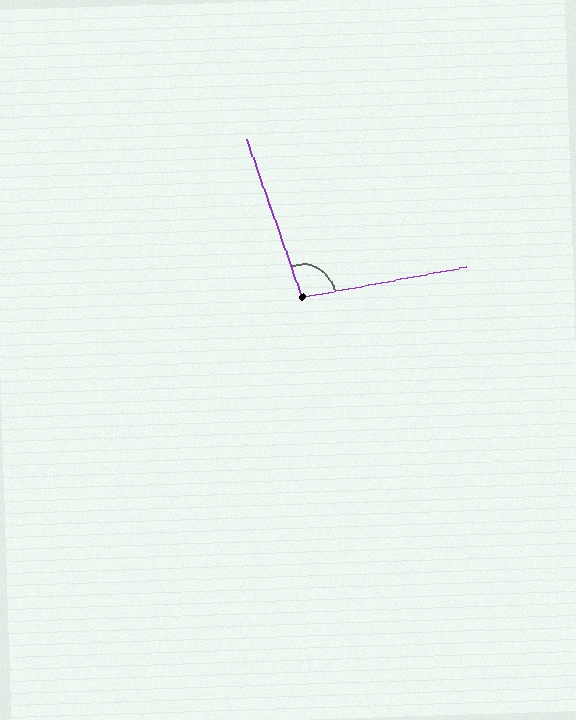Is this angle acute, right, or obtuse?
It is obtuse.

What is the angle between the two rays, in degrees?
Approximately 99 degrees.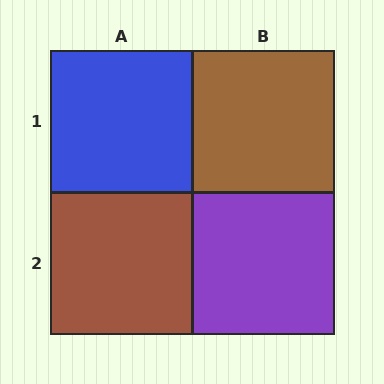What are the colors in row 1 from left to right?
Blue, brown.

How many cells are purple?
1 cell is purple.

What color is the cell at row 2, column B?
Purple.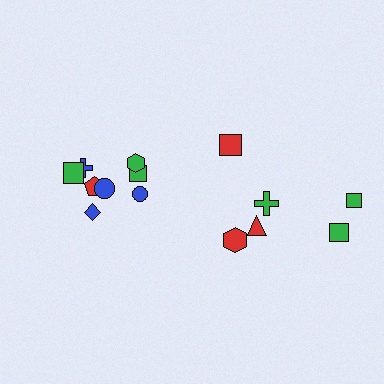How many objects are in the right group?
There are 6 objects.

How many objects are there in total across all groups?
There are 14 objects.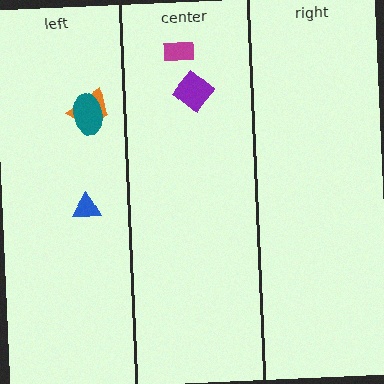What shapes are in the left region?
The orange trapezoid, the blue triangle, the teal ellipse.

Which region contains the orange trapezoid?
The left region.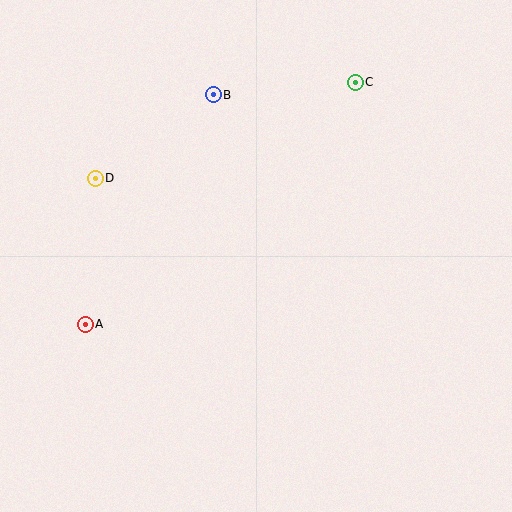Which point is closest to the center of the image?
Point B at (213, 95) is closest to the center.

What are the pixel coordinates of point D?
Point D is at (95, 178).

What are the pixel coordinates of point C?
Point C is at (355, 82).